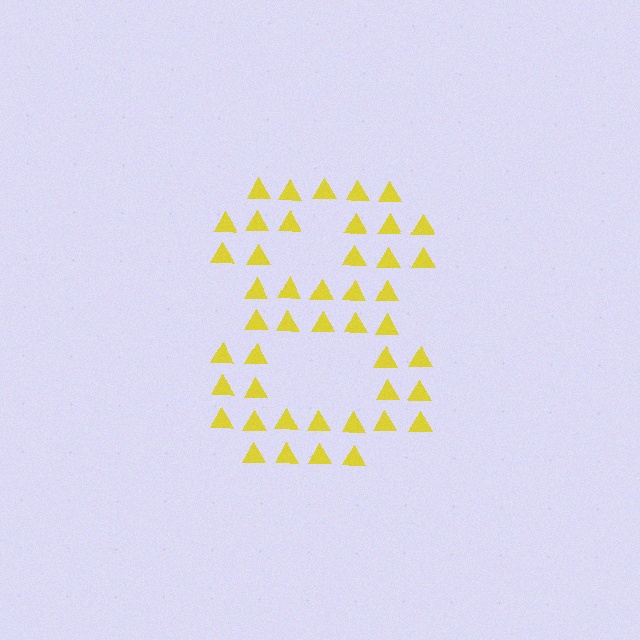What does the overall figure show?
The overall figure shows the digit 8.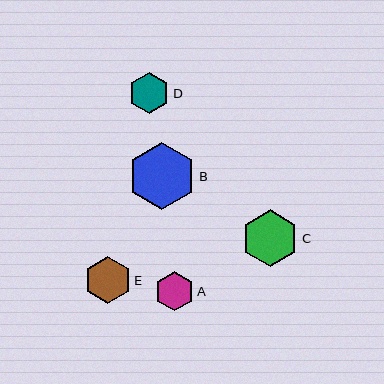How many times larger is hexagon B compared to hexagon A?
Hexagon B is approximately 1.7 times the size of hexagon A.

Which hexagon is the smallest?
Hexagon A is the smallest with a size of approximately 39 pixels.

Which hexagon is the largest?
Hexagon B is the largest with a size of approximately 68 pixels.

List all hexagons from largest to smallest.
From largest to smallest: B, C, E, D, A.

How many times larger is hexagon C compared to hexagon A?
Hexagon C is approximately 1.4 times the size of hexagon A.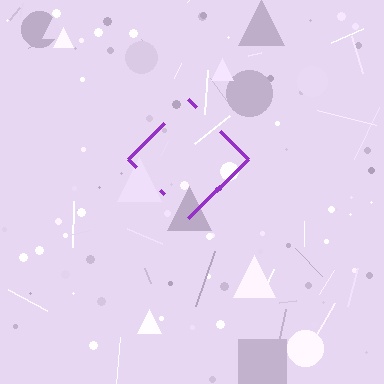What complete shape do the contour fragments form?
The contour fragments form a diamond.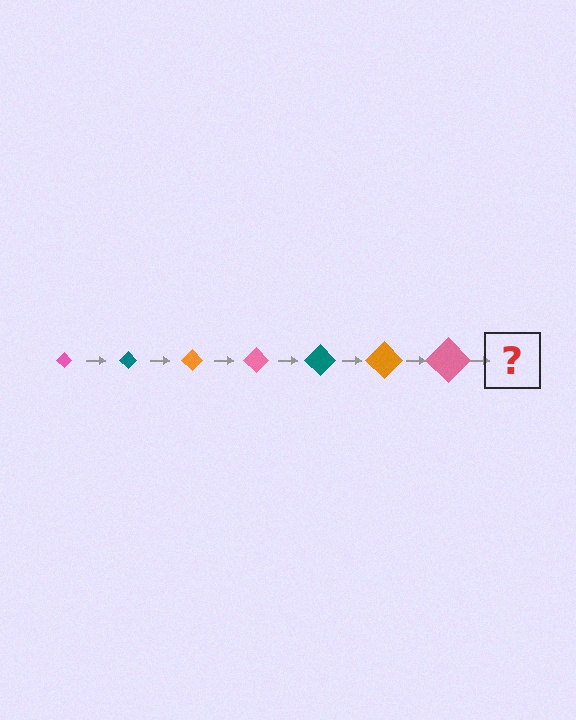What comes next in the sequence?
The next element should be a teal diamond, larger than the previous one.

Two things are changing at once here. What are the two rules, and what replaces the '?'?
The two rules are that the diamond grows larger each step and the color cycles through pink, teal, and orange. The '?' should be a teal diamond, larger than the previous one.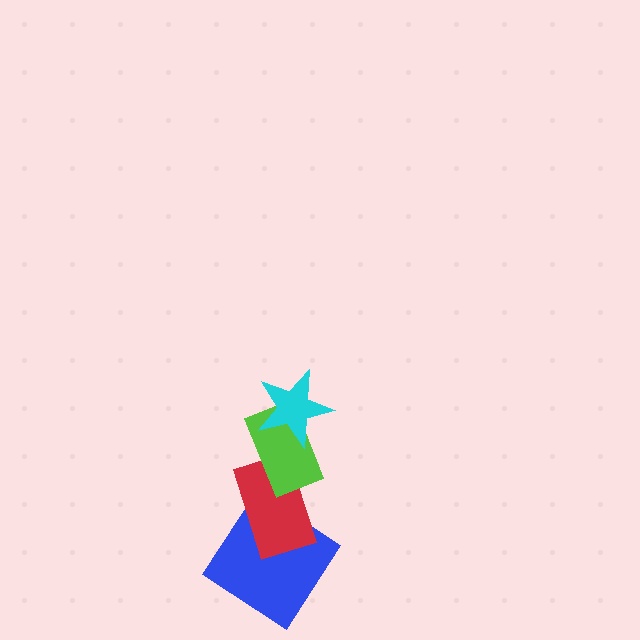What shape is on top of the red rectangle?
The lime rectangle is on top of the red rectangle.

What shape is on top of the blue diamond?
The red rectangle is on top of the blue diamond.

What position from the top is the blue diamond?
The blue diamond is 4th from the top.